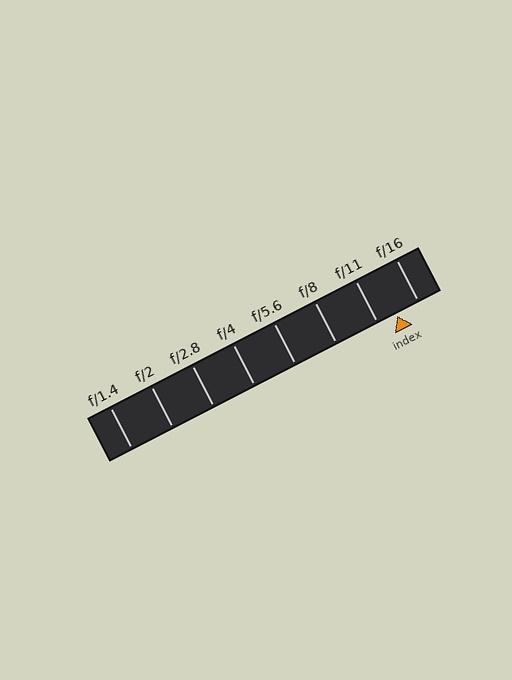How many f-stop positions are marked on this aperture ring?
There are 8 f-stop positions marked.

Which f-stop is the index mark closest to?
The index mark is closest to f/11.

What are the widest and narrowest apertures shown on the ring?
The widest aperture shown is f/1.4 and the narrowest is f/16.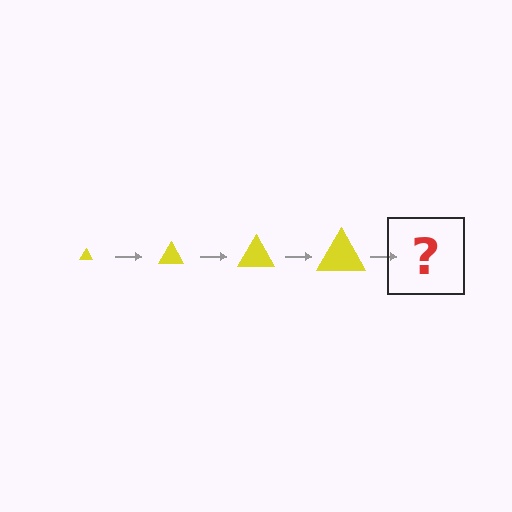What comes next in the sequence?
The next element should be a yellow triangle, larger than the previous one.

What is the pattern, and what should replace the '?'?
The pattern is that the triangle gets progressively larger each step. The '?' should be a yellow triangle, larger than the previous one.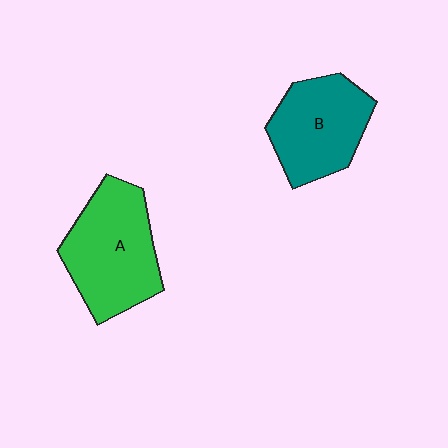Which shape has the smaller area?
Shape B (teal).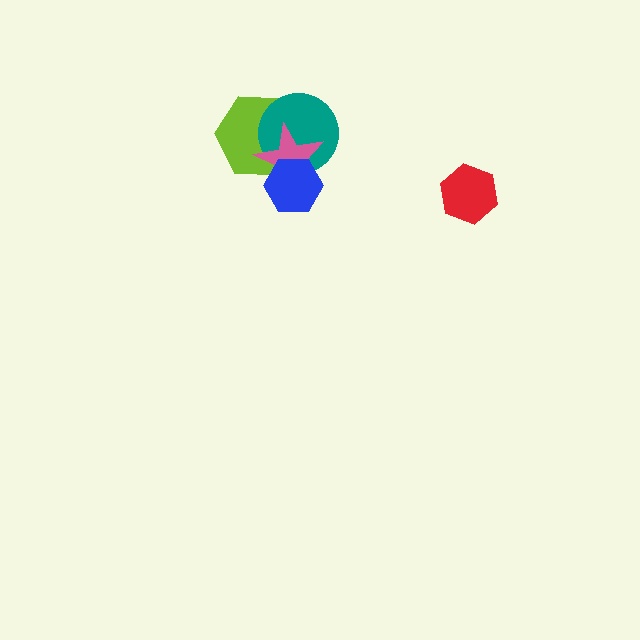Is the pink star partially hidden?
Yes, it is partially covered by another shape.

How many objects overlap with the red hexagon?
0 objects overlap with the red hexagon.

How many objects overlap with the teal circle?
3 objects overlap with the teal circle.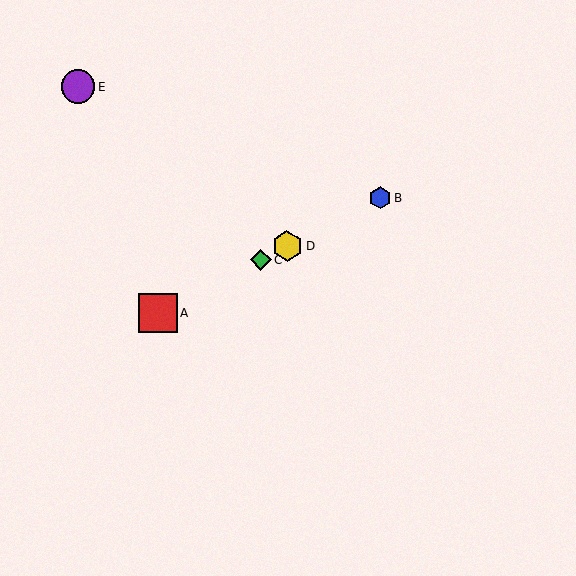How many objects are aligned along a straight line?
4 objects (A, B, C, D) are aligned along a straight line.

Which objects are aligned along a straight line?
Objects A, B, C, D are aligned along a straight line.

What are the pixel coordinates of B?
Object B is at (380, 198).